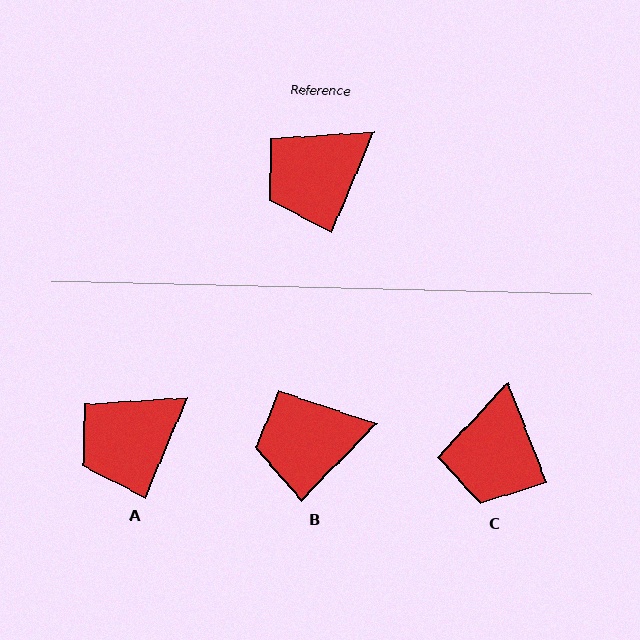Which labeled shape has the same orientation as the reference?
A.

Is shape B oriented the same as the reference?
No, it is off by about 22 degrees.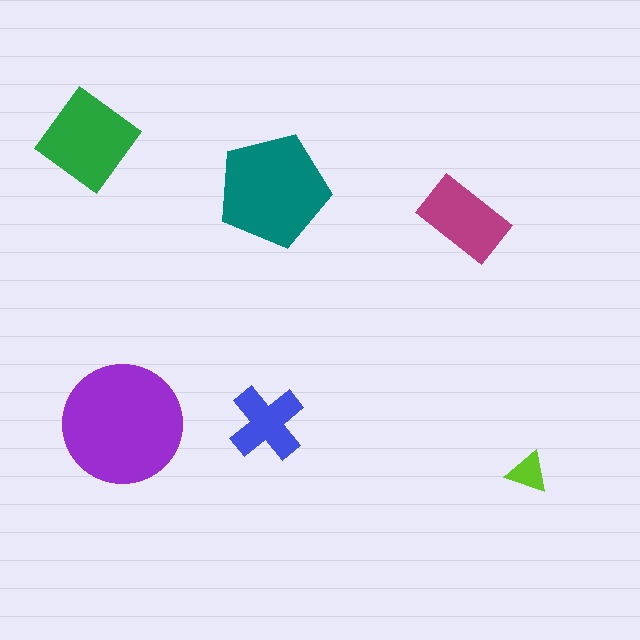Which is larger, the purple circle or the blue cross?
The purple circle.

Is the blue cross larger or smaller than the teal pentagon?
Smaller.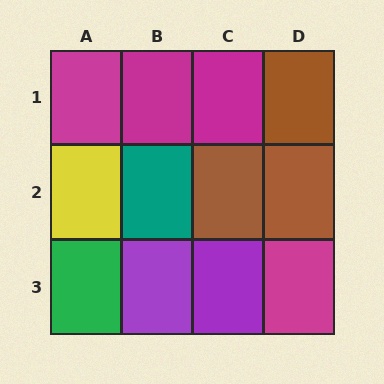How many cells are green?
1 cell is green.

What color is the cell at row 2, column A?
Yellow.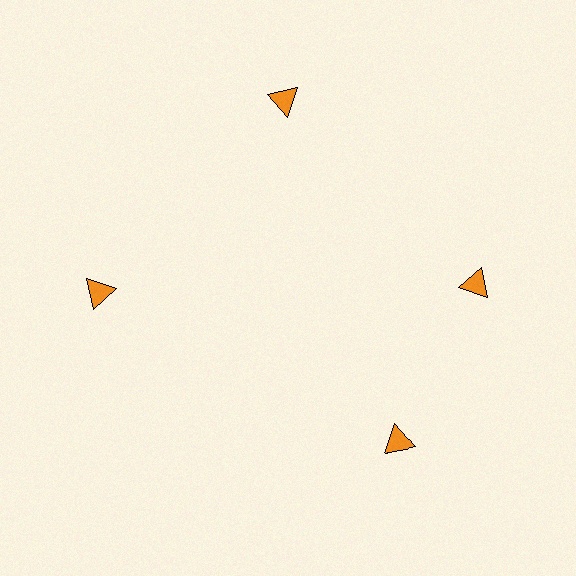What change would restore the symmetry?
The symmetry would be restored by rotating it back into even spacing with its neighbors so that all 4 triangles sit at equal angles and equal distance from the center.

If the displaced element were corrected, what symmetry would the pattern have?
It would have 4-fold rotational symmetry — the pattern would map onto itself every 90 degrees.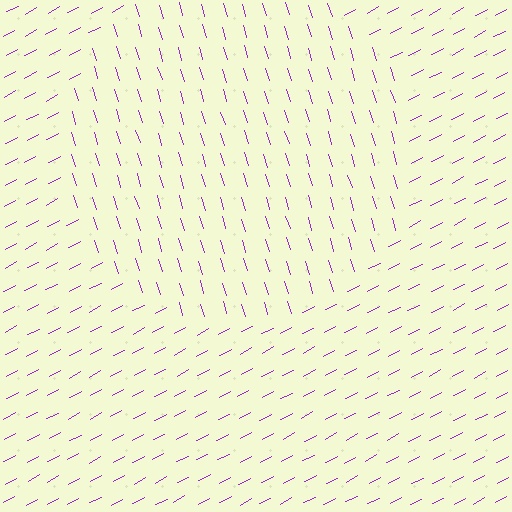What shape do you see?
I see a circle.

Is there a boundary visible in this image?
Yes, there is a texture boundary formed by a change in line orientation.